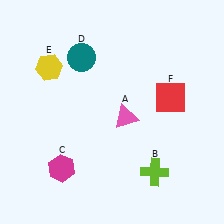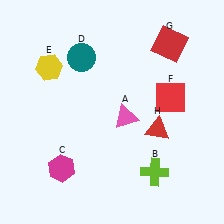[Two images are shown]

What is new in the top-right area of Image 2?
A red square (G) was added in the top-right area of Image 2.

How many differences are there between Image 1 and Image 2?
There are 2 differences between the two images.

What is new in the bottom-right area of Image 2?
A red triangle (H) was added in the bottom-right area of Image 2.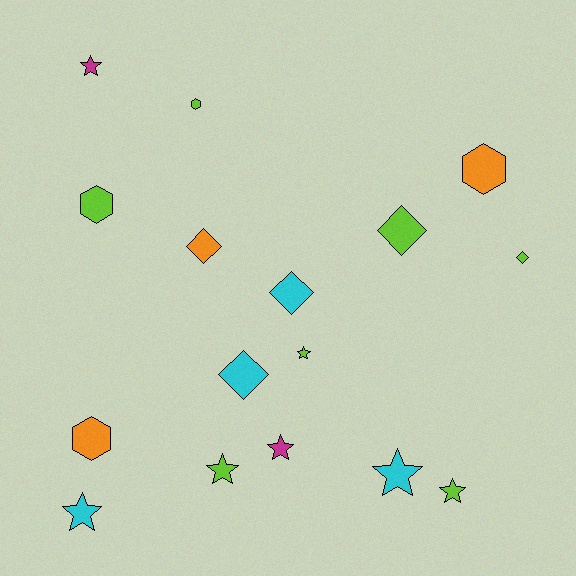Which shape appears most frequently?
Star, with 7 objects.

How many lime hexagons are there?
There are 2 lime hexagons.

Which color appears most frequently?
Lime, with 7 objects.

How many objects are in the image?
There are 16 objects.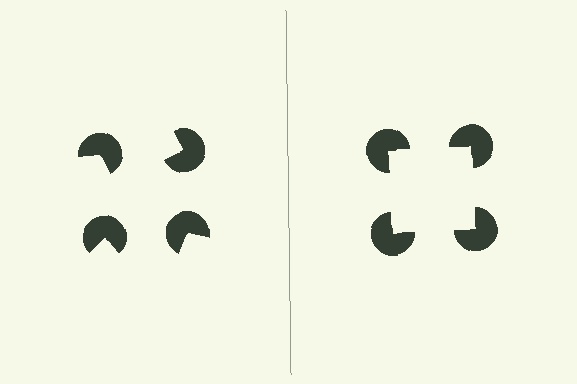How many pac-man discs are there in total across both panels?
8 — 4 on each side.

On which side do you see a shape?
An illusory square appears on the right side. On the left side the wedge cuts are rotated, so no coherent shape forms.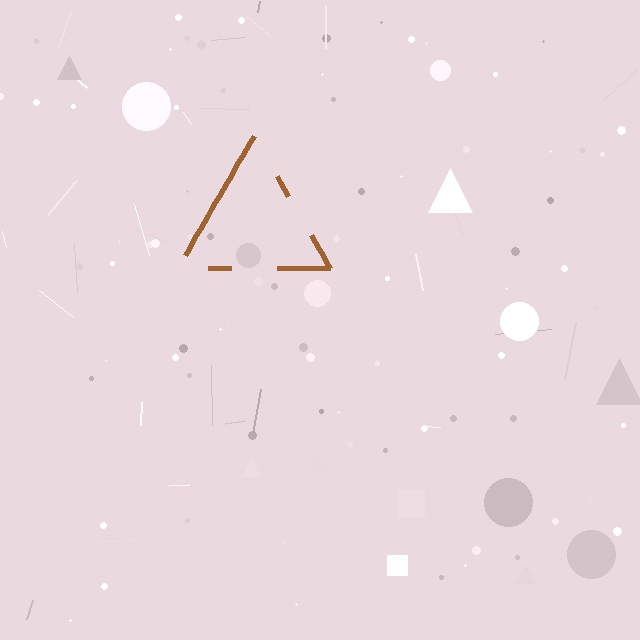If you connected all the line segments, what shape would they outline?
They would outline a triangle.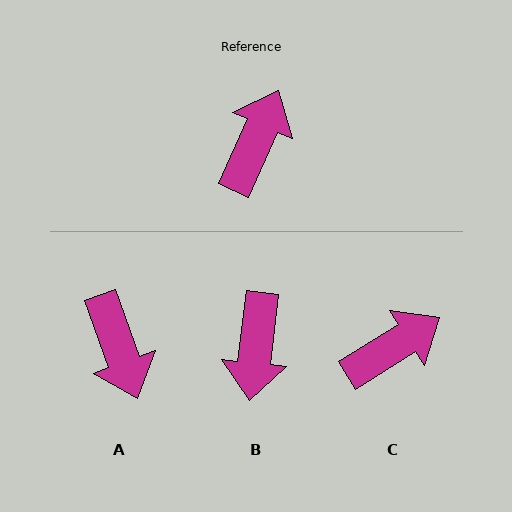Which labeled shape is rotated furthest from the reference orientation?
B, about 163 degrees away.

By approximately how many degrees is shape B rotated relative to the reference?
Approximately 163 degrees clockwise.